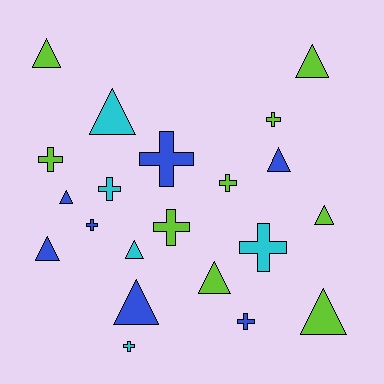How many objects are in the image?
There are 21 objects.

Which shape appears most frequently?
Triangle, with 11 objects.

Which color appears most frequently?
Lime, with 9 objects.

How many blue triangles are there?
There are 4 blue triangles.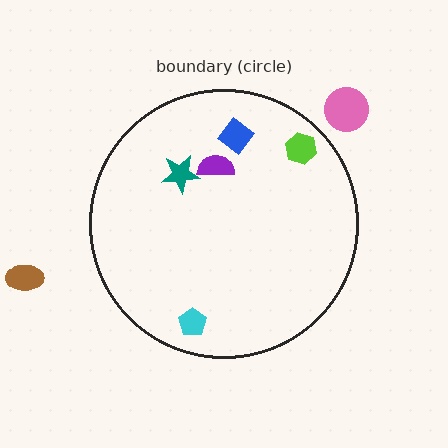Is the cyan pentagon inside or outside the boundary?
Inside.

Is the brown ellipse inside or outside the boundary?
Outside.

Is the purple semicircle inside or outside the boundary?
Inside.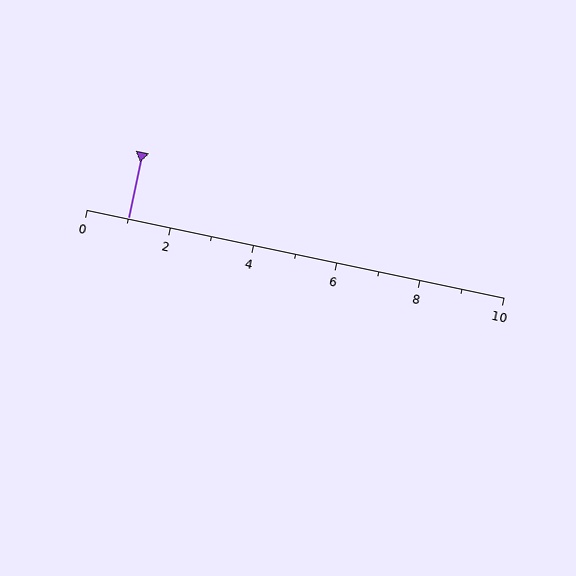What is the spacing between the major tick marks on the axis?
The major ticks are spaced 2 apart.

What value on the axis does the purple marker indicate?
The marker indicates approximately 1.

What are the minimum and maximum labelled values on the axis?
The axis runs from 0 to 10.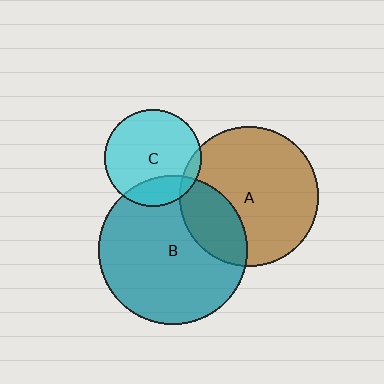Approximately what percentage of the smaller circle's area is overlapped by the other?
Approximately 25%.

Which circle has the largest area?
Circle B (teal).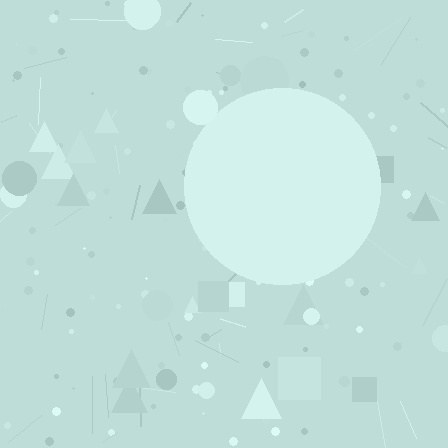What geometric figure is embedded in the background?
A circle is embedded in the background.